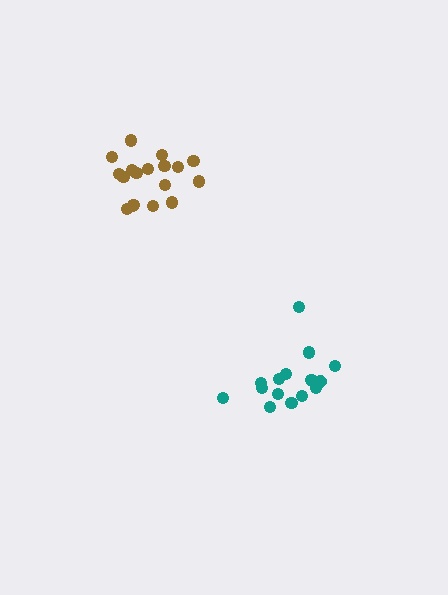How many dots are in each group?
Group 1: 16 dots, Group 2: 18 dots (34 total).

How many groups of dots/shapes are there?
There are 2 groups.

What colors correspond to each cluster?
The clusters are colored: teal, brown.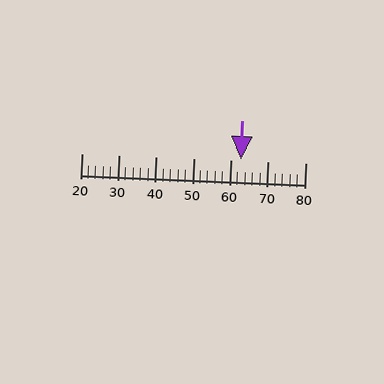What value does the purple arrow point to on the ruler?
The purple arrow points to approximately 63.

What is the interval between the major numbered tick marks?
The major tick marks are spaced 10 units apart.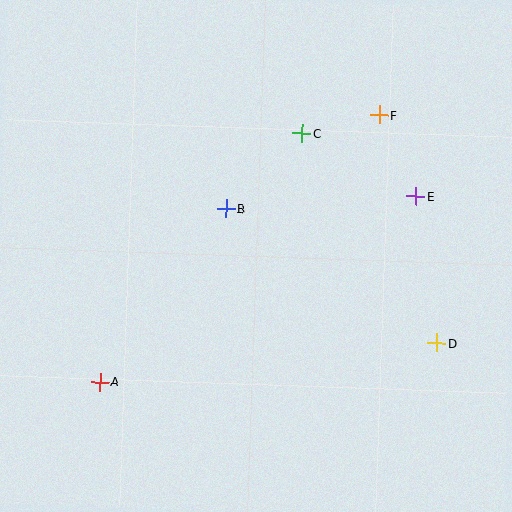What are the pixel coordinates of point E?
Point E is at (416, 196).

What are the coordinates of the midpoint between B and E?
The midpoint between B and E is at (321, 203).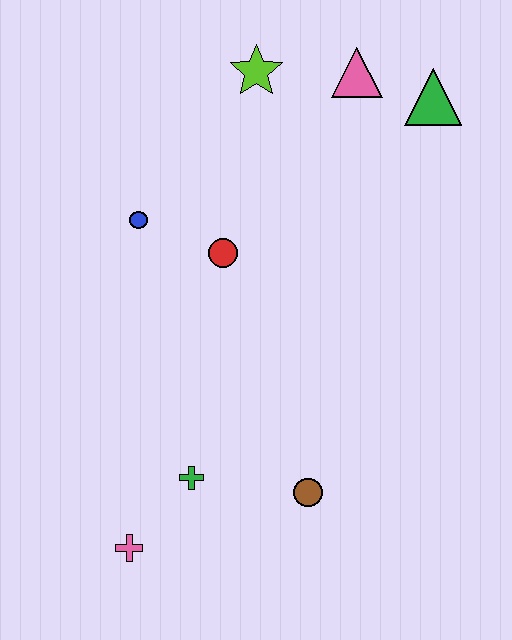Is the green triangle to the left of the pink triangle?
No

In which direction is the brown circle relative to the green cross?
The brown circle is to the right of the green cross.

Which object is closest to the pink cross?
The green cross is closest to the pink cross.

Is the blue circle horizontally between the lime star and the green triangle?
No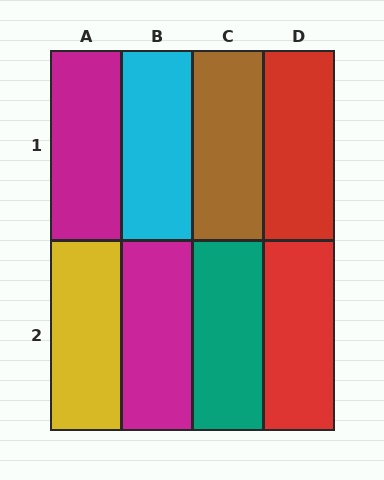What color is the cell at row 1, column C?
Brown.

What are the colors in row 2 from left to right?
Yellow, magenta, teal, red.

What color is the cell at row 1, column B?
Cyan.